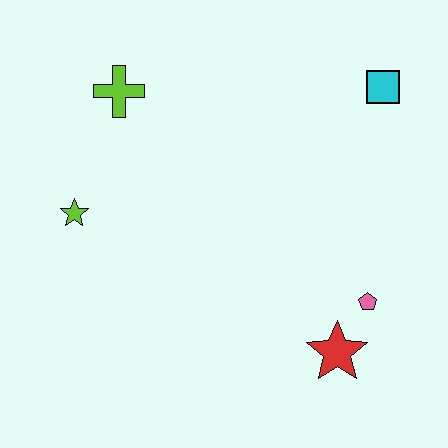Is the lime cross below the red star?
No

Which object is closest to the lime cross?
The lime star is closest to the lime cross.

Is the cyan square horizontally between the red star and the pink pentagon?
No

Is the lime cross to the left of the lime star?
No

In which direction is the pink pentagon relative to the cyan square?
The pink pentagon is below the cyan square.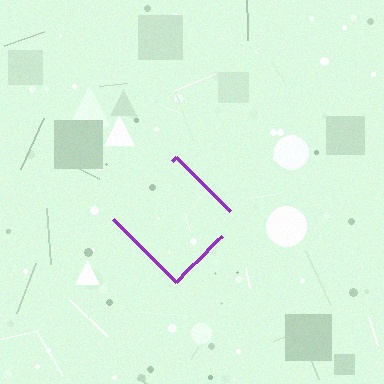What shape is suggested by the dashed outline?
The dashed outline suggests a diamond.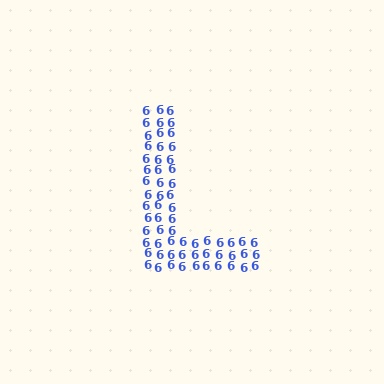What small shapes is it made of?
It is made of small digit 6's.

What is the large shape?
The large shape is the letter L.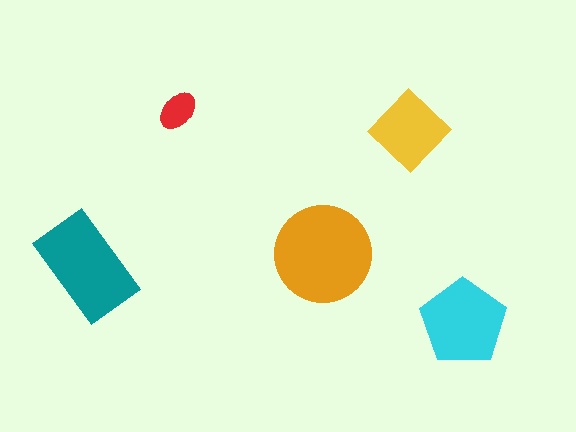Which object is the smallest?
The red ellipse.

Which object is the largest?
The orange circle.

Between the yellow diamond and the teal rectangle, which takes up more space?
The teal rectangle.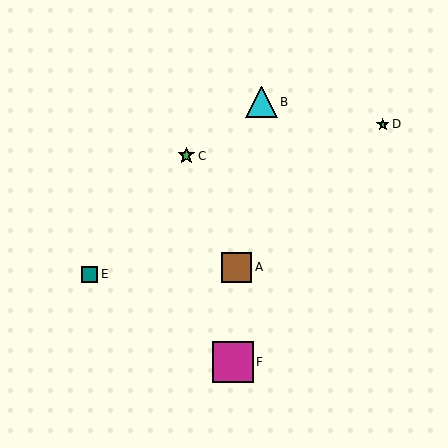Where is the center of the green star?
The center of the green star is at (383, 124).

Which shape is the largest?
The magenta square (labeled F) is the largest.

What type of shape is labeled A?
Shape A is a brown square.